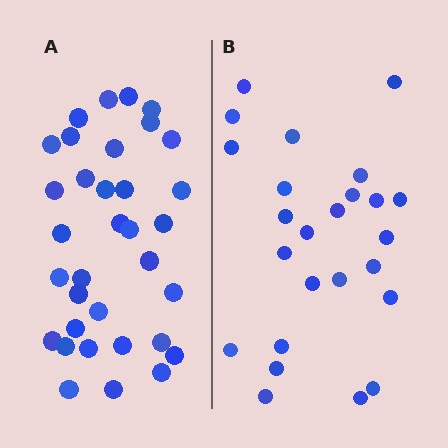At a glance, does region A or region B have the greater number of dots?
Region A (the left region) has more dots.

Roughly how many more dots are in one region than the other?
Region A has roughly 8 or so more dots than region B.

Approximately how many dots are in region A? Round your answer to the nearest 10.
About 30 dots. (The exact count is 34, which rounds to 30.)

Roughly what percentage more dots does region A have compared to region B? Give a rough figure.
About 35% more.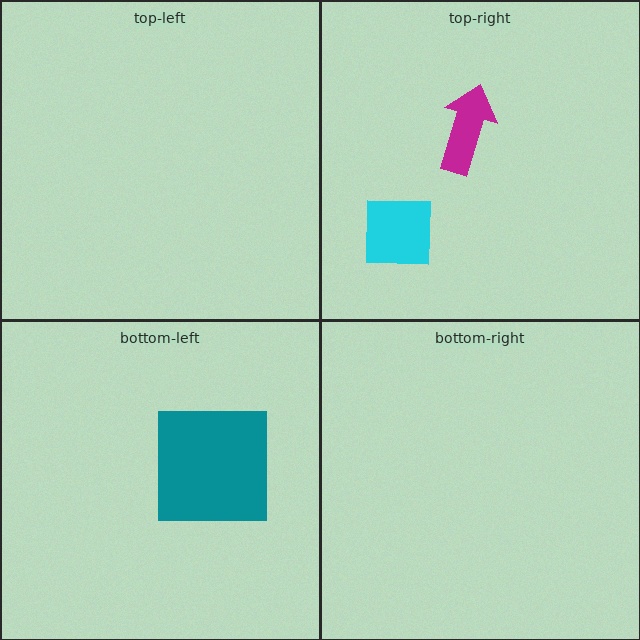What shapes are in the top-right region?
The magenta arrow, the cyan square.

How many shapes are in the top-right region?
2.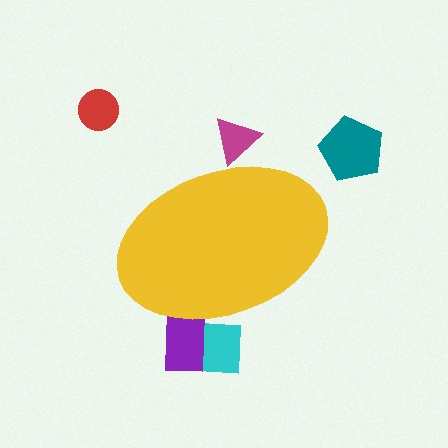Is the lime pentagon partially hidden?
Yes, the lime pentagon is partially hidden behind the yellow ellipse.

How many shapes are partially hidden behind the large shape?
4 shapes are partially hidden.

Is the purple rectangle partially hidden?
Yes, the purple rectangle is partially hidden behind the yellow ellipse.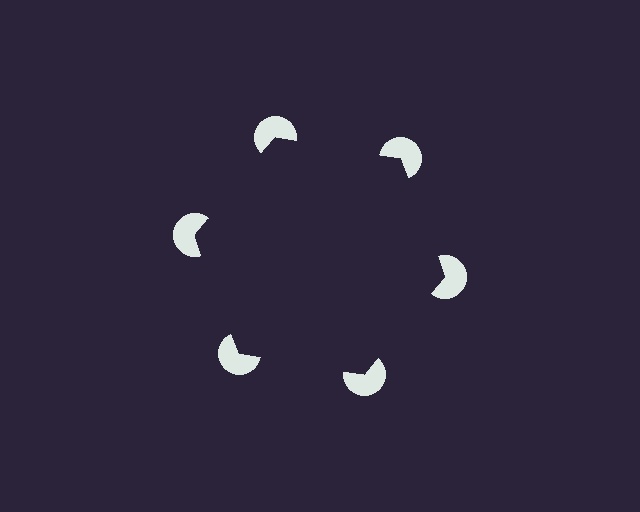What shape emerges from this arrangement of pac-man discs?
An illusory hexagon — its edges are inferred from the aligned wedge cuts in the pac-man discs, not physically drawn.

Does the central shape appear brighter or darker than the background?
It typically appears slightly darker than the background, even though no actual brightness change is drawn.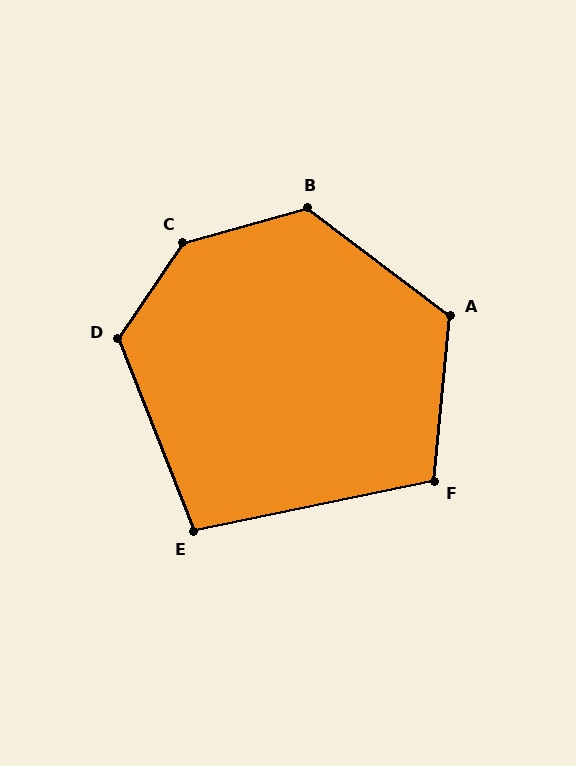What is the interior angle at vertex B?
Approximately 128 degrees (obtuse).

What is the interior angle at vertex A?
Approximately 121 degrees (obtuse).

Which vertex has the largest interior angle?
C, at approximately 139 degrees.